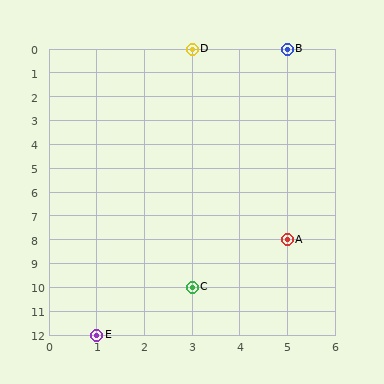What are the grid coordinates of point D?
Point D is at grid coordinates (3, 0).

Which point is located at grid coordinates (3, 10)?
Point C is at (3, 10).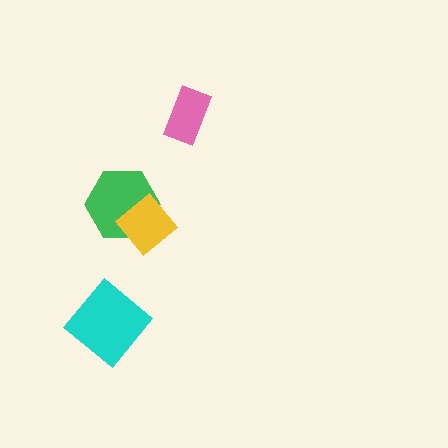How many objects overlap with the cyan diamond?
0 objects overlap with the cyan diamond.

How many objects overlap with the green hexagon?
1 object overlaps with the green hexagon.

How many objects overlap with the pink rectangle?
0 objects overlap with the pink rectangle.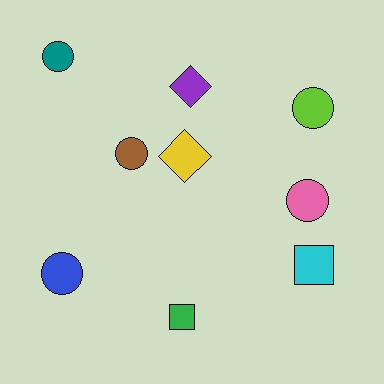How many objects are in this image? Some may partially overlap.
There are 9 objects.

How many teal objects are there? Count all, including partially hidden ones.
There is 1 teal object.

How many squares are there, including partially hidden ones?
There are 2 squares.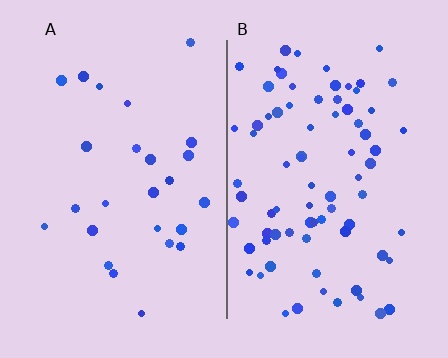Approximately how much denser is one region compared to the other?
Approximately 3.1× — region B over region A.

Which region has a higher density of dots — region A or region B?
B (the right).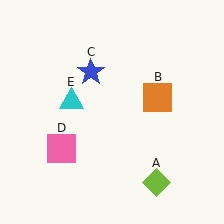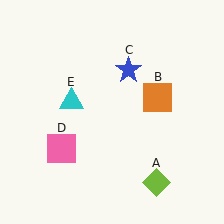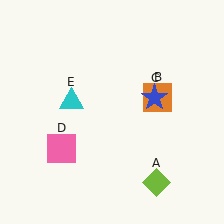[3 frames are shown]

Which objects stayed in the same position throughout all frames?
Lime diamond (object A) and orange square (object B) and pink square (object D) and cyan triangle (object E) remained stationary.